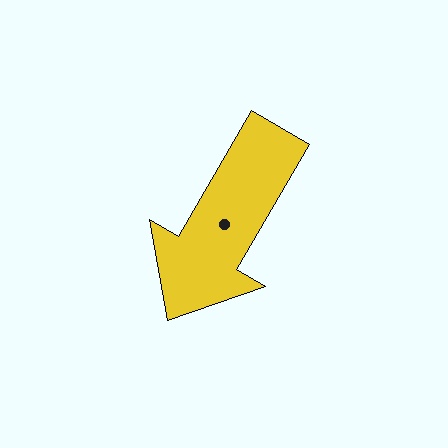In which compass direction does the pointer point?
Southwest.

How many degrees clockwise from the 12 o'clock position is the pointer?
Approximately 210 degrees.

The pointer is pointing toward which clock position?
Roughly 7 o'clock.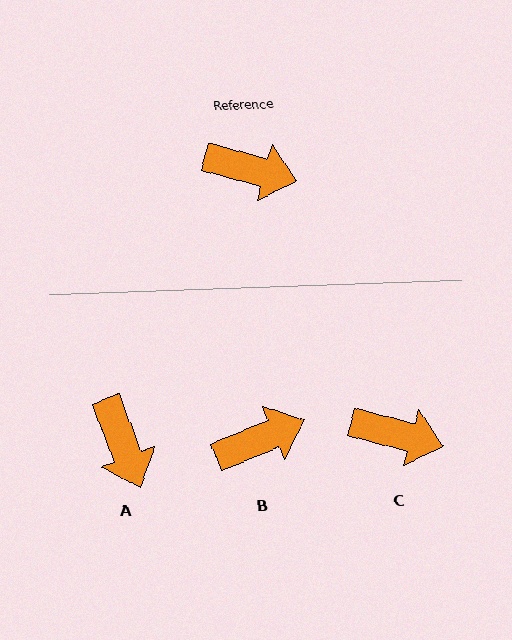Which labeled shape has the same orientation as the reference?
C.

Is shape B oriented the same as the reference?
No, it is off by about 38 degrees.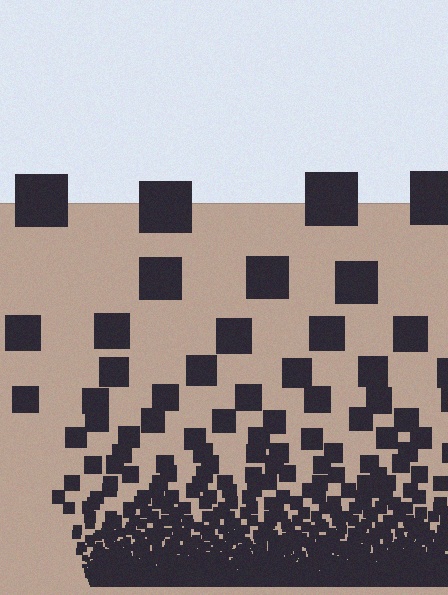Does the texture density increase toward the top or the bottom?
Density increases toward the bottom.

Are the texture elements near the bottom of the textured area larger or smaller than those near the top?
Smaller. The gradient is inverted — elements near the bottom are smaller and denser.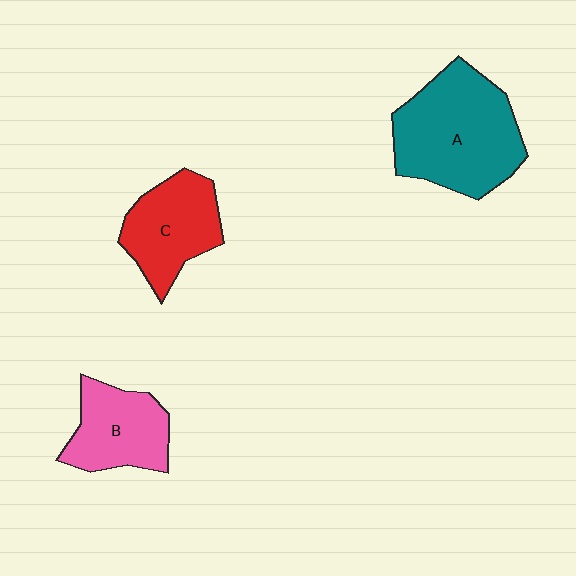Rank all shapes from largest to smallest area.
From largest to smallest: A (teal), C (red), B (pink).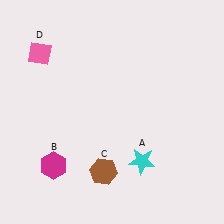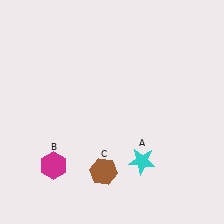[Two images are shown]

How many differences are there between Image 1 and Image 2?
There is 1 difference between the two images.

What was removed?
The pink diamond (D) was removed in Image 2.